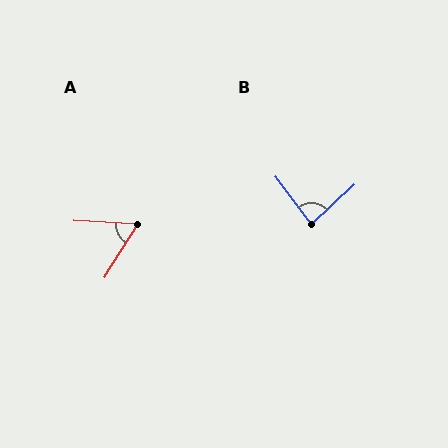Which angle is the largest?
B, at approximately 84 degrees.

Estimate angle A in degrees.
Approximately 61 degrees.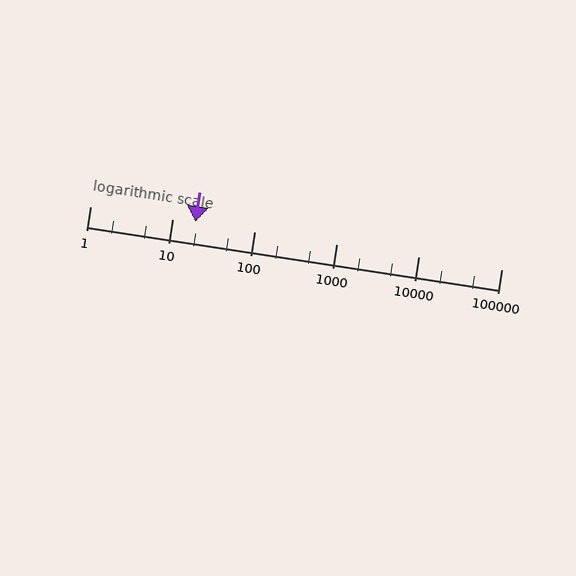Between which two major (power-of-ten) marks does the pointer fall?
The pointer is between 10 and 100.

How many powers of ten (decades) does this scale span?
The scale spans 5 decades, from 1 to 100000.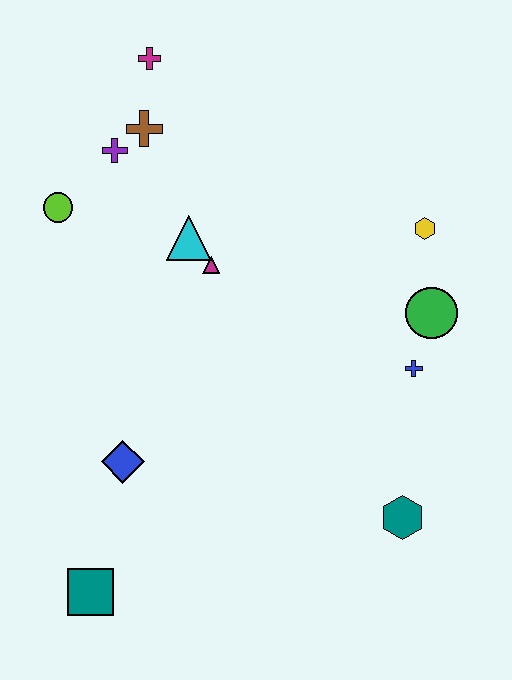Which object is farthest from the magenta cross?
The teal square is farthest from the magenta cross.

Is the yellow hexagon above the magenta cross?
No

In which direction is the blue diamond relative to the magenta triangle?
The blue diamond is below the magenta triangle.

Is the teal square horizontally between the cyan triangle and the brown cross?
No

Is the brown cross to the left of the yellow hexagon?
Yes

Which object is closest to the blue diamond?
The teal square is closest to the blue diamond.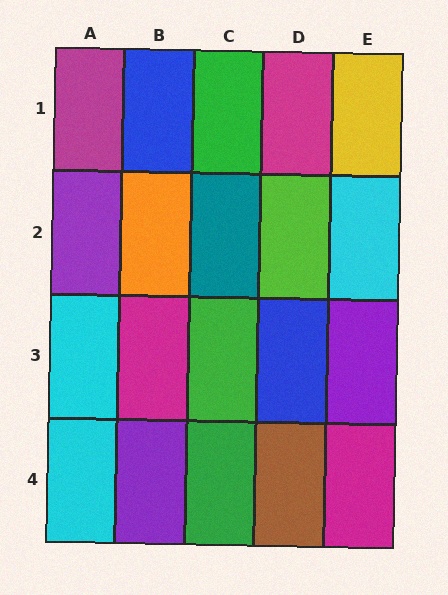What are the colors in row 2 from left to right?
Purple, orange, teal, lime, cyan.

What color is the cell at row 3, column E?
Purple.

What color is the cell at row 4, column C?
Green.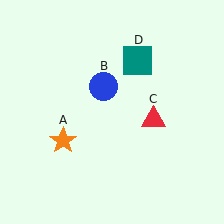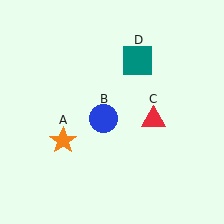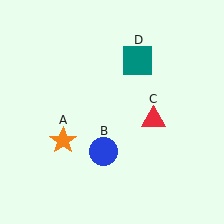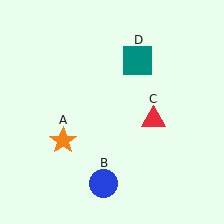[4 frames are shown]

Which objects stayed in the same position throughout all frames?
Orange star (object A) and red triangle (object C) and teal square (object D) remained stationary.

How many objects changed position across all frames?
1 object changed position: blue circle (object B).